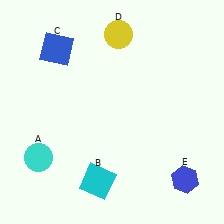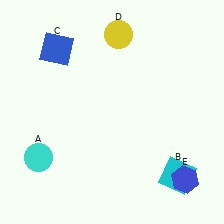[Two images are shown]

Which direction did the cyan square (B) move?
The cyan square (B) moved right.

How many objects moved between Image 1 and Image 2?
1 object moved between the two images.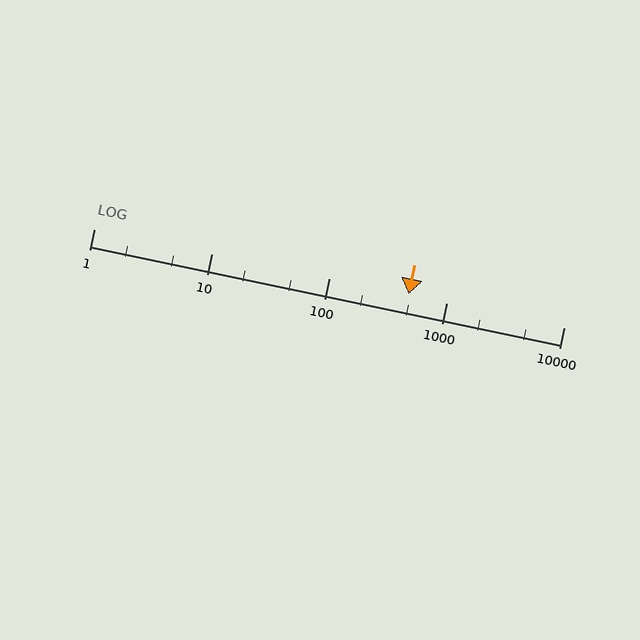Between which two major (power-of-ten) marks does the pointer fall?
The pointer is between 100 and 1000.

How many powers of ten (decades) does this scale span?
The scale spans 4 decades, from 1 to 10000.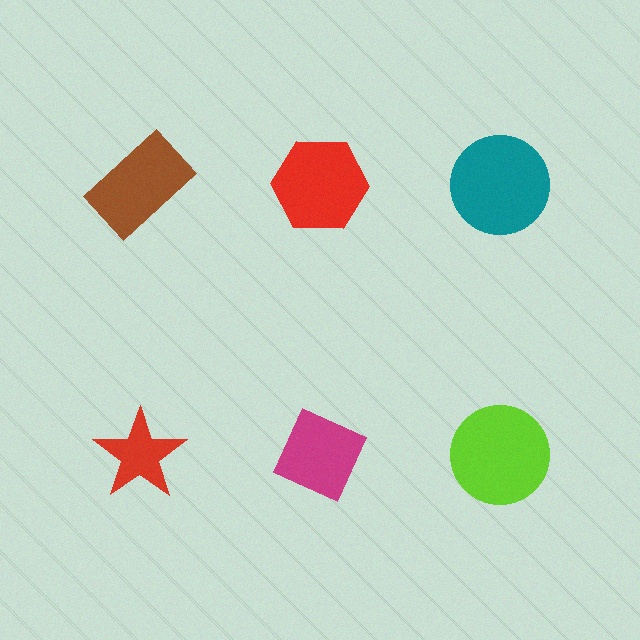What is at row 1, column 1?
A brown rectangle.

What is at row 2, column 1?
A red star.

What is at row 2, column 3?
A lime circle.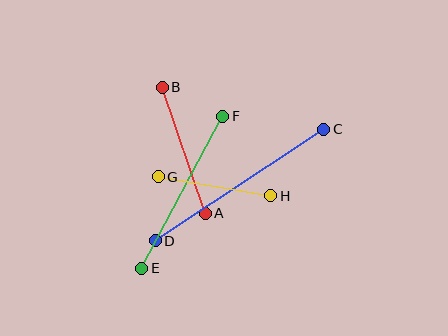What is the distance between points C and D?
The distance is approximately 202 pixels.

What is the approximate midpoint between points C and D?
The midpoint is at approximately (240, 185) pixels.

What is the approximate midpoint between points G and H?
The midpoint is at approximately (215, 186) pixels.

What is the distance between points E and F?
The distance is approximately 172 pixels.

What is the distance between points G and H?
The distance is approximately 114 pixels.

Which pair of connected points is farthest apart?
Points C and D are farthest apart.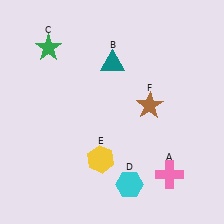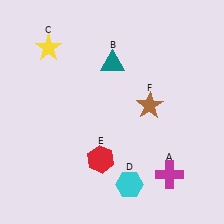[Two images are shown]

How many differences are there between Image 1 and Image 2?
There are 3 differences between the two images.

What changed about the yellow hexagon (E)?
In Image 1, E is yellow. In Image 2, it changed to red.